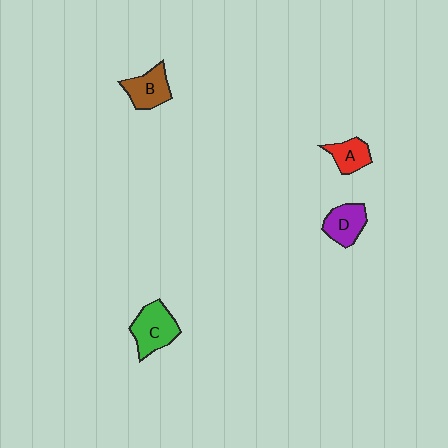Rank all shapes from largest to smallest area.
From largest to smallest: C (green), B (brown), D (purple), A (red).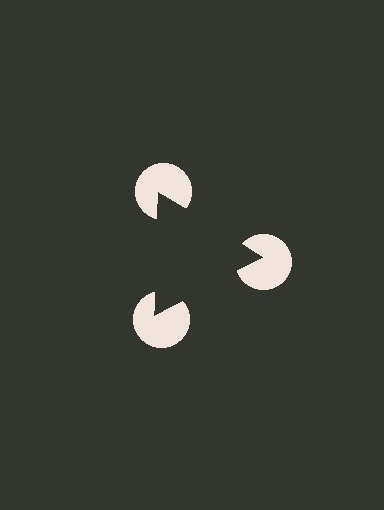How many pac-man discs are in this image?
There are 3 — one at each vertex of the illusory triangle.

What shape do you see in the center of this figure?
An illusory triangle — its edges are inferred from the aligned wedge cuts in the pac-man discs, not physically drawn.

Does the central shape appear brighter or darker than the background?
It typically appears slightly darker than the background, even though no actual brightness change is drawn.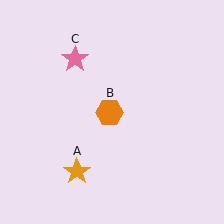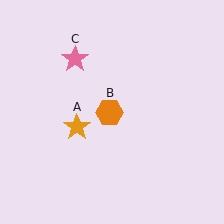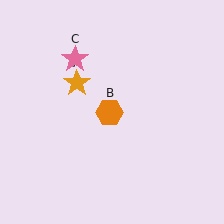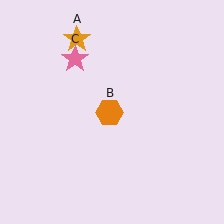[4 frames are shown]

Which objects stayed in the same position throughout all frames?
Orange hexagon (object B) and pink star (object C) remained stationary.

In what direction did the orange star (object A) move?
The orange star (object A) moved up.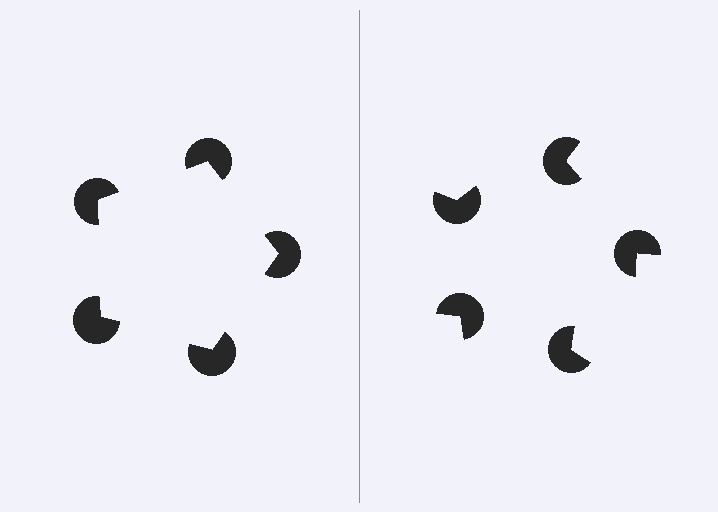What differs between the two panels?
The pac-man discs are positioned identically on both sides; only the wedge orientations differ. On the left they align to a pentagon; on the right they are misaligned.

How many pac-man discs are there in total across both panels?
10 — 5 on each side.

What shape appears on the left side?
An illusory pentagon.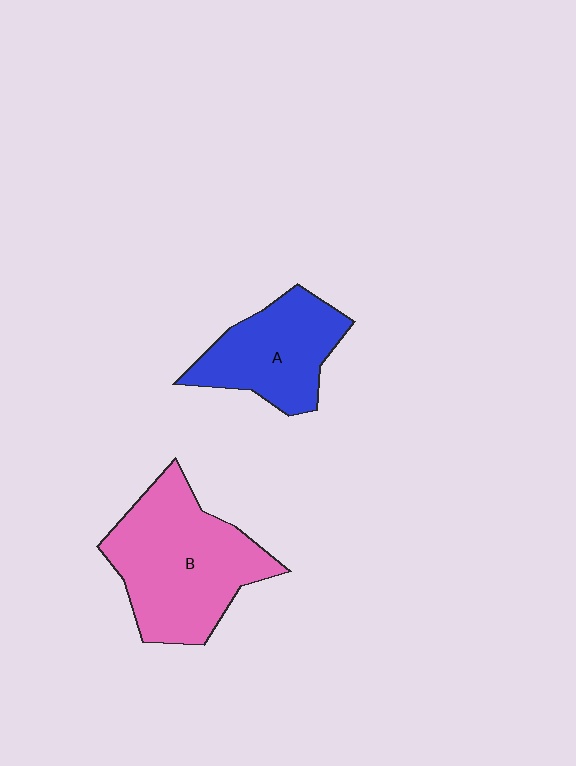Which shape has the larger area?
Shape B (pink).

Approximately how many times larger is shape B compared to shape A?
Approximately 1.5 times.